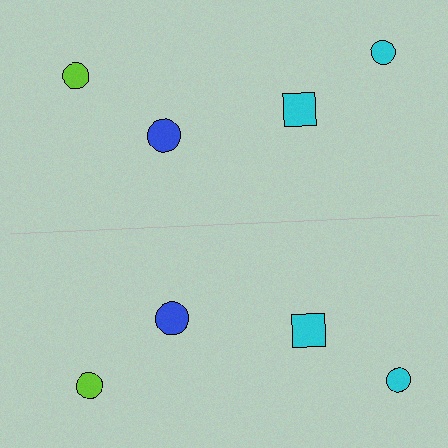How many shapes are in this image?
There are 8 shapes in this image.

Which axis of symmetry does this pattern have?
The pattern has a horizontal axis of symmetry running through the center of the image.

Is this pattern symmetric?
Yes, this pattern has bilateral (reflection) symmetry.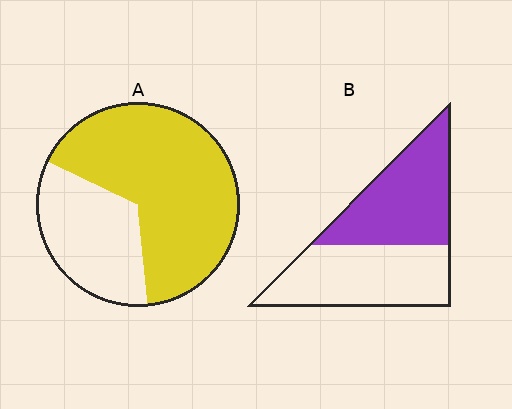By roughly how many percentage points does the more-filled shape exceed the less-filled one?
By roughly 20 percentage points (A over B).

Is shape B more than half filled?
Roughly half.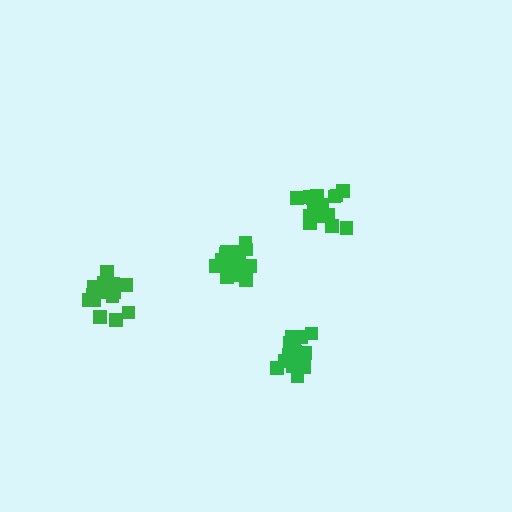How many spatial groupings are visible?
There are 4 spatial groupings.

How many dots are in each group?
Group 1: 21 dots, Group 2: 18 dots, Group 3: 16 dots, Group 4: 16 dots (71 total).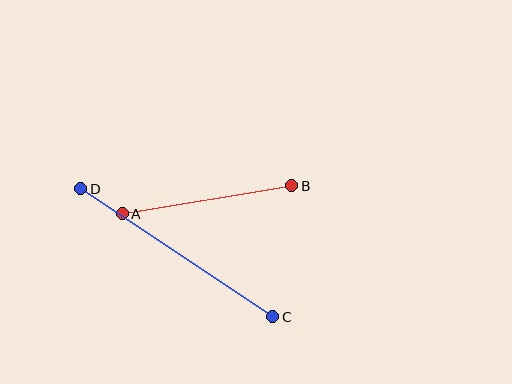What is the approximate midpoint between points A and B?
The midpoint is at approximately (207, 200) pixels.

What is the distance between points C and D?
The distance is approximately 231 pixels.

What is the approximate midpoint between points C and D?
The midpoint is at approximately (177, 253) pixels.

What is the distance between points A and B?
The distance is approximately 172 pixels.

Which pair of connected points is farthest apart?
Points C and D are farthest apart.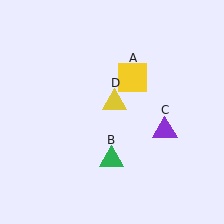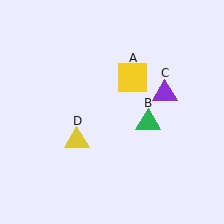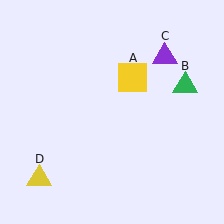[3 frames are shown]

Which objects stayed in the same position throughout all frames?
Yellow square (object A) remained stationary.